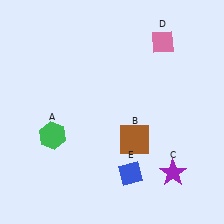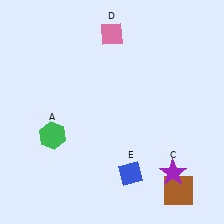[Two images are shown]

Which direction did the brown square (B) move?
The brown square (B) moved down.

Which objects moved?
The objects that moved are: the brown square (B), the pink diamond (D).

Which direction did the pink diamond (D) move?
The pink diamond (D) moved left.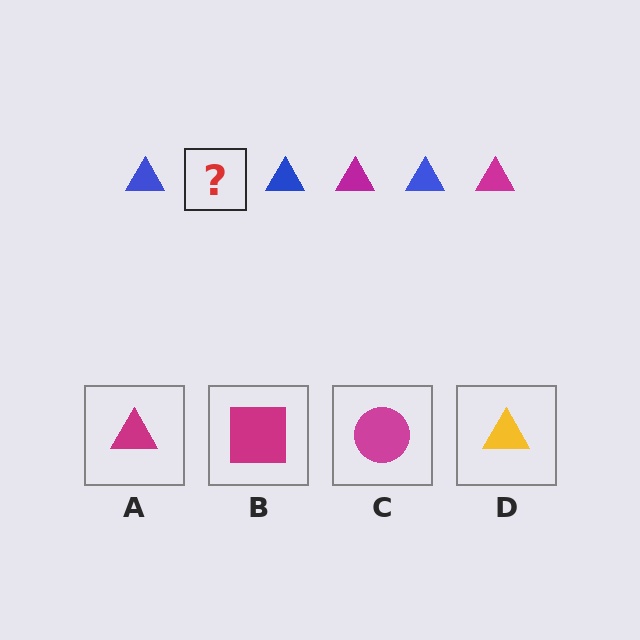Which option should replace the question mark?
Option A.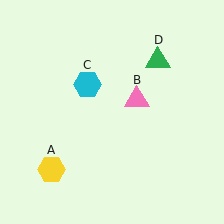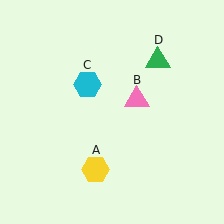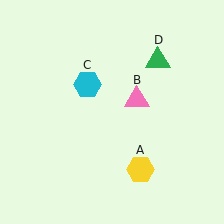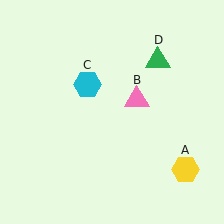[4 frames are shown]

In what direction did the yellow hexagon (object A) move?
The yellow hexagon (object A) moved right.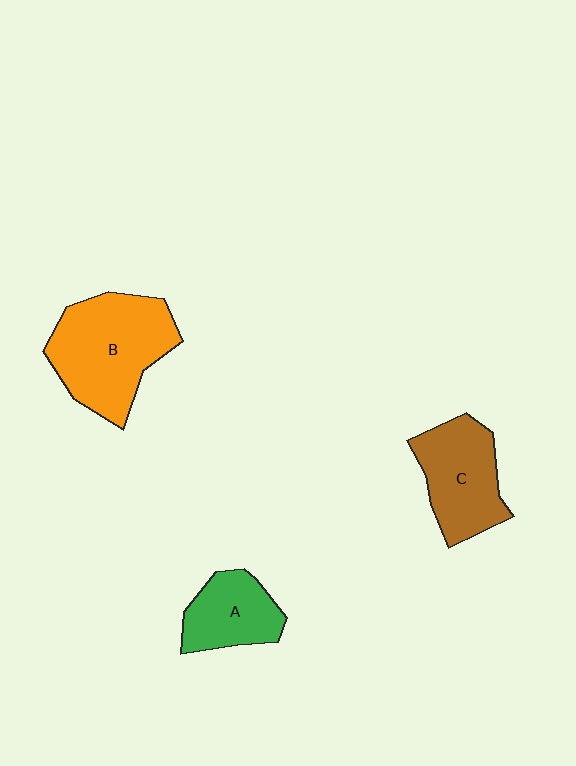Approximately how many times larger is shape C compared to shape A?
Approximately 1.3 times.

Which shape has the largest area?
Shape B (orange).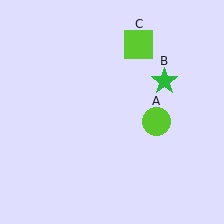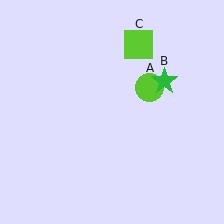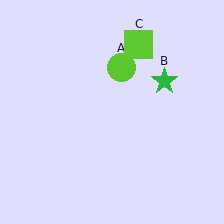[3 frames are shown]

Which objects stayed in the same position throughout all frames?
Green star (object B) and lime square (object C) remained stationary.